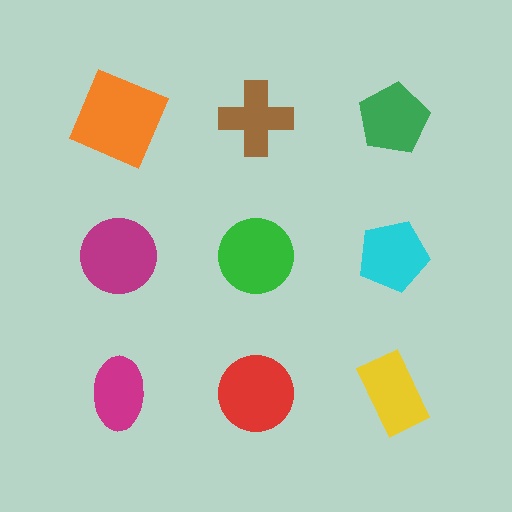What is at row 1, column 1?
An orange square.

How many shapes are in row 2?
3 shapes.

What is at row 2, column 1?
A magenta circle.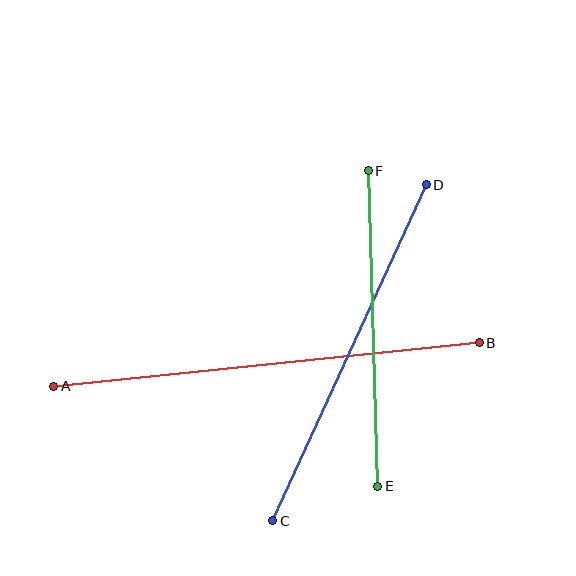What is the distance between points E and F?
The distance is approximately 316 pixels.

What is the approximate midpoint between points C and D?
The midpoint is at approximately (350, 353) pixels.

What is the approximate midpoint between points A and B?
The midpoint is at approximately (267, 364) pixels.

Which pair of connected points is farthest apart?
Points A and B are farthest apart.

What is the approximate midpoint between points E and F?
The midpoint is at approximately (373, 328) pixels.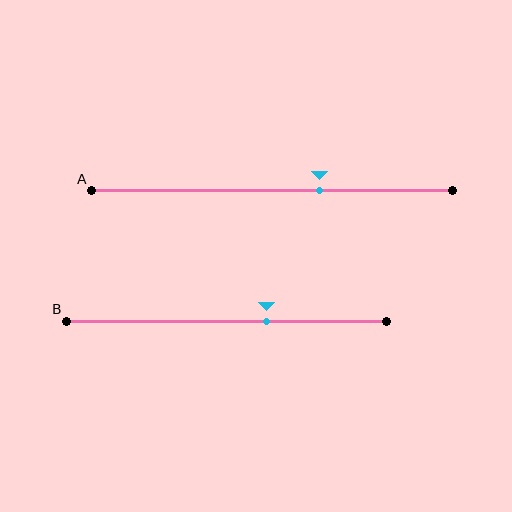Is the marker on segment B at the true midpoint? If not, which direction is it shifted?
No, the marker on segment B is shifted to the right by about 13% of the segment length.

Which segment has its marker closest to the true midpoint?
Segment B has its marker closest to the true midpoint.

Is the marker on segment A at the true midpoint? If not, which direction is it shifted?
No, the marker on segment A is shifted to the right by about 13% of the segment length.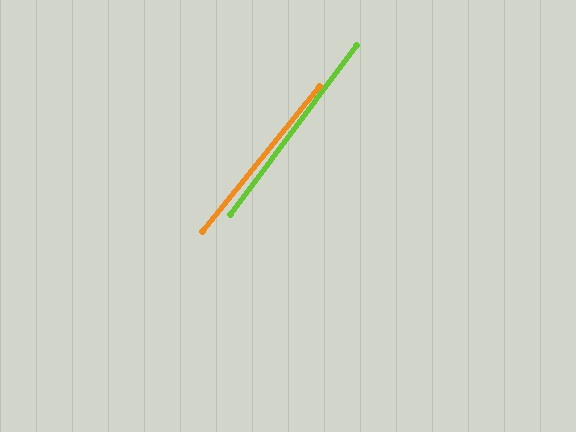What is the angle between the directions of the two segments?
Approximately 2 degrees.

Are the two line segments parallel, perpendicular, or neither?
Parallel — their directions differ by only 2.0°.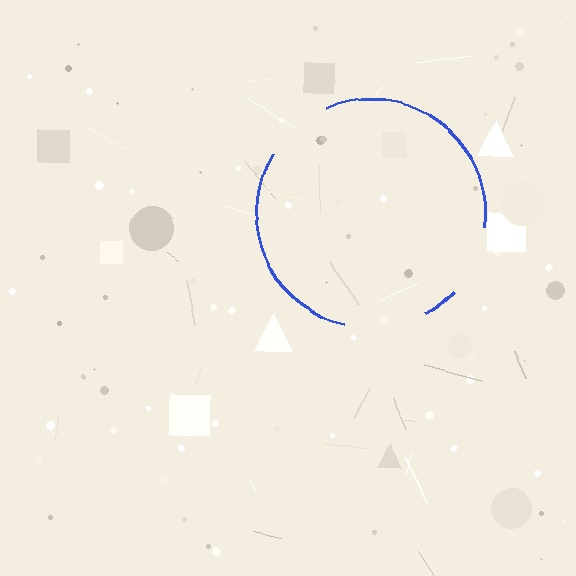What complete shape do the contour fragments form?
The contour fragments form a circle.